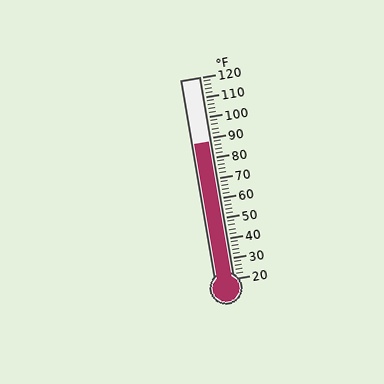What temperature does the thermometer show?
The thermometer shows approximately 88°F.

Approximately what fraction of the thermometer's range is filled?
The thermometer is filled to approximately 70% of its range.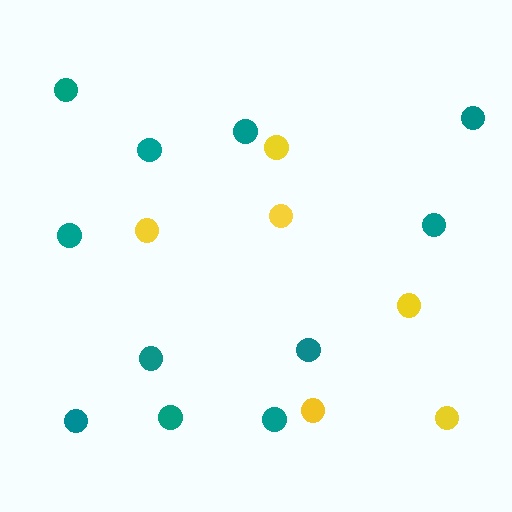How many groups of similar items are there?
There are 2 groups: one group of yellow circles (6) and one group of teal circles (11).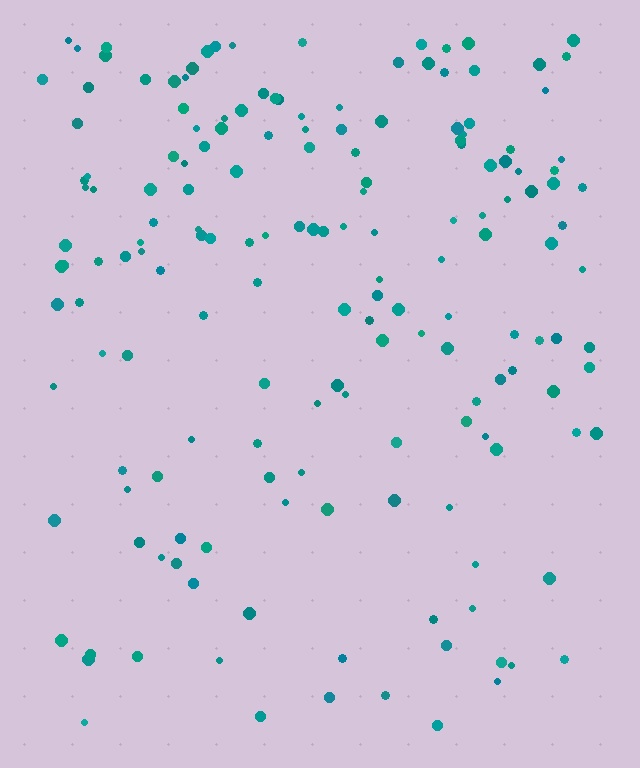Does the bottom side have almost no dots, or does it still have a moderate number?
Still a moderate number, just noticeably fewer than the top.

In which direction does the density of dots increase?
From bottom to top, with the top side densest.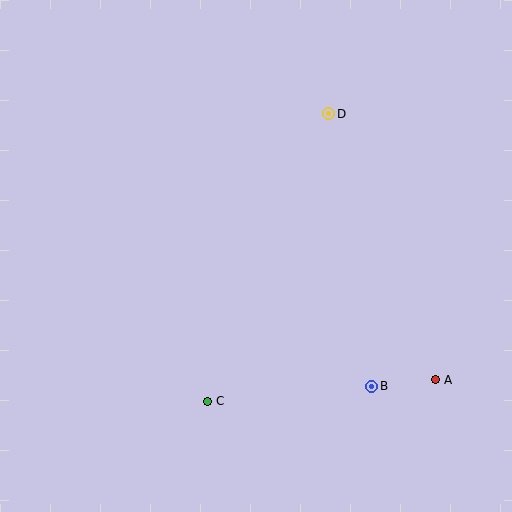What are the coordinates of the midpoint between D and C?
The midpoint between D and C is at (268, 258).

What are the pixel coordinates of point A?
Point A is at (436, 380).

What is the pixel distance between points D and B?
The distance between D and B is 276 pixels.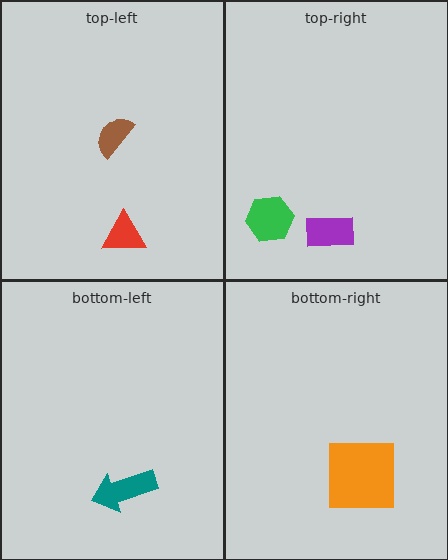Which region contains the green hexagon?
The top-right region.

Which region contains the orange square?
The bottom-right region.